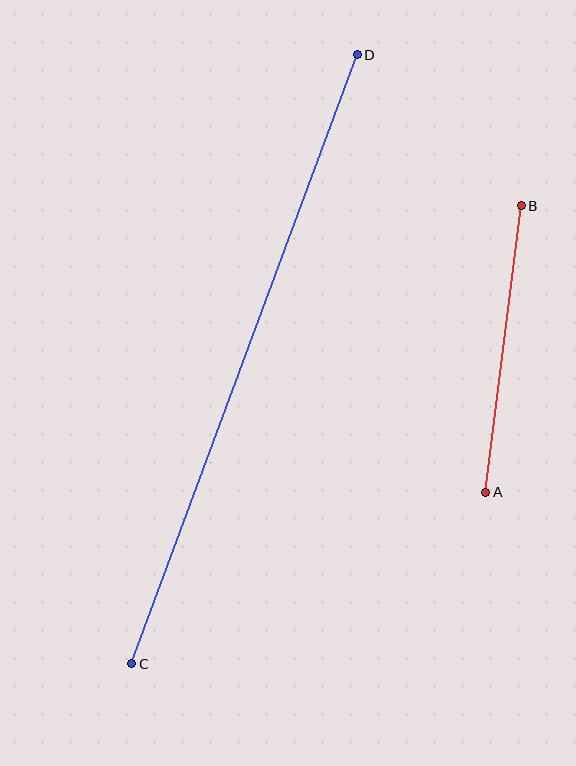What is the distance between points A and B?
The distance is approximately 289 pixels.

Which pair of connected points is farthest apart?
Points C and D are farthest apart.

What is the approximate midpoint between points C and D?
The midpoint is at approximately (244, 359) pixels.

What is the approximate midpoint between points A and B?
The midpoint is at approximately (504, 349) pixels.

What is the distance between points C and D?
The distance is approximately 649 pixels.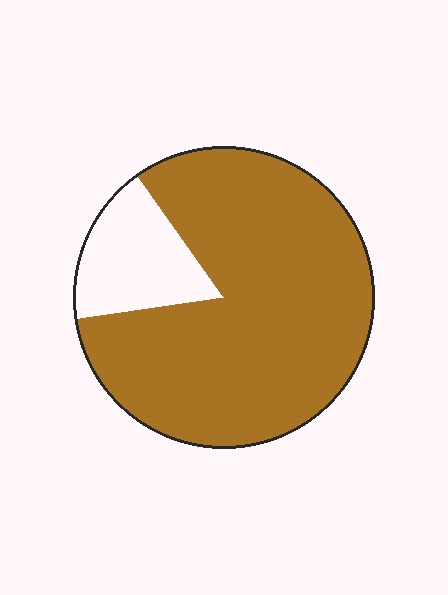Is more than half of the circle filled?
Yes.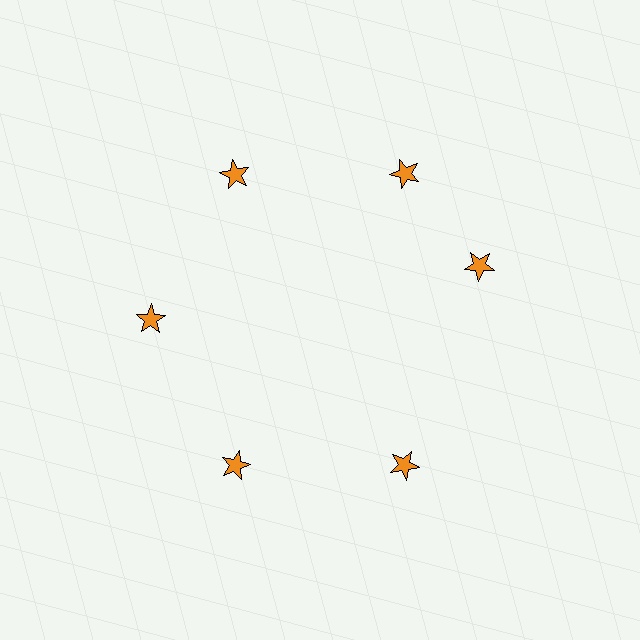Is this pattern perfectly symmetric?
No. The 6 orange stars are arranged in a ring, but one element near the 3 o'clock position is rotated out of alignment along the ring, breaking the 6-fold rotational symmetry.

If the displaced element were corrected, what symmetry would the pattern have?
It would have 6-fold rotational symmetry — the pattern would map onto itself every 60 degrees.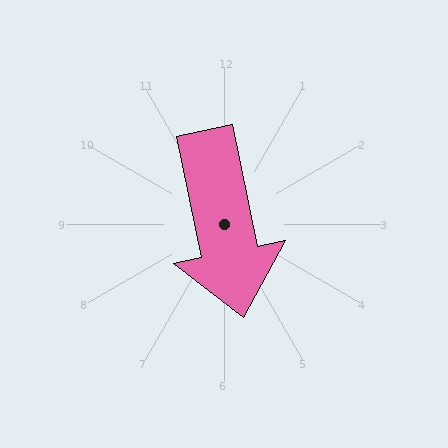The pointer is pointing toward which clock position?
Roughly 6 o'clock.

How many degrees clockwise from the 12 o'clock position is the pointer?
Approximately 168 degrees.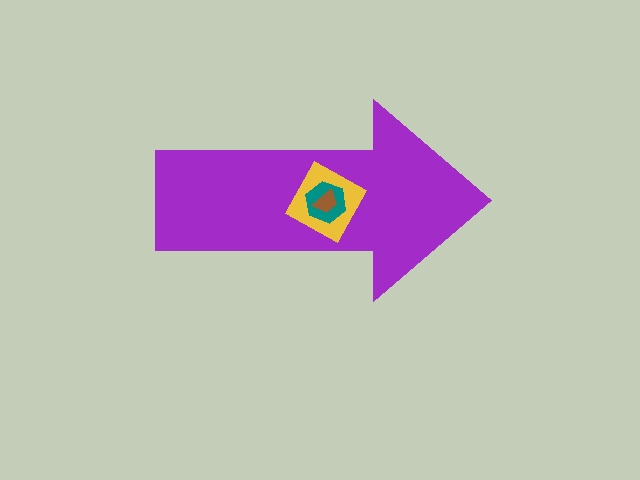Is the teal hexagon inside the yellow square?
Yes.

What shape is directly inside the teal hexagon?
The brown trapezoid.